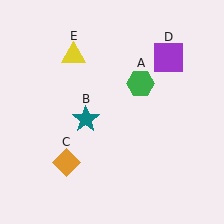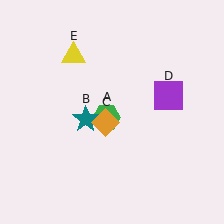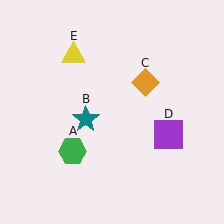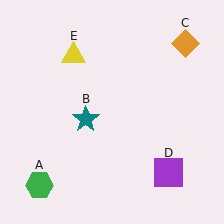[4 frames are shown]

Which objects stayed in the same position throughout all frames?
Teal star (object B) and yellow triangle (object E) remained stationary.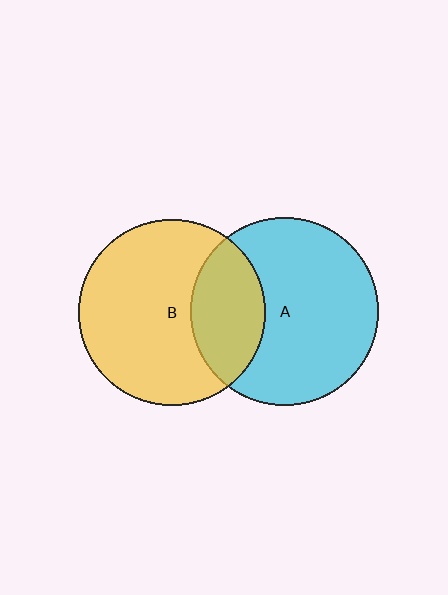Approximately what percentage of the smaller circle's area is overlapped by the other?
Approximately 30%.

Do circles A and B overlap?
Yes.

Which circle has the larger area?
Circle A (cyan).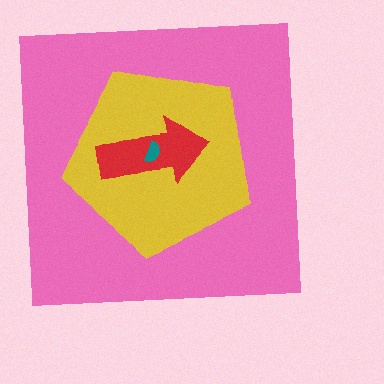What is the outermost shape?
The pink square.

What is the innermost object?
The teal semicircle.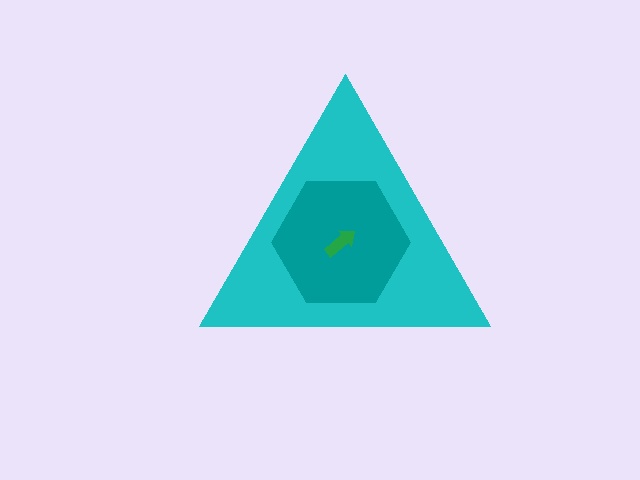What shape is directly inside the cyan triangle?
The teal hexagon.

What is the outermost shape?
The cyan triangle.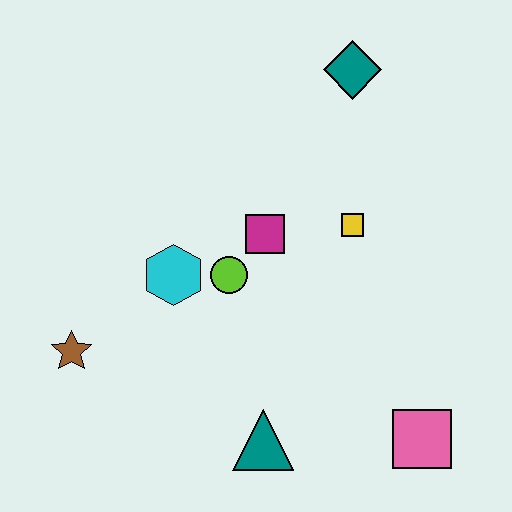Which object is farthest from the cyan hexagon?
The pink square is farthest from the cyan hexagon.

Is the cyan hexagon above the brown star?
Yes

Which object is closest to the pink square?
The teal triangle is closest to the pink square.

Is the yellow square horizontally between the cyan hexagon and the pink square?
Yes